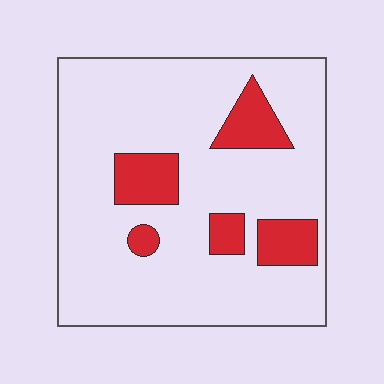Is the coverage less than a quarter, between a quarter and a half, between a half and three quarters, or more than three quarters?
Less than a quarter.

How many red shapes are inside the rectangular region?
5.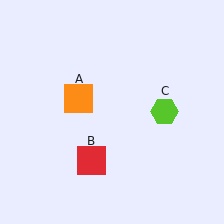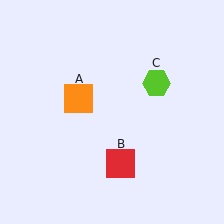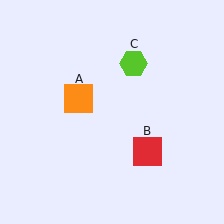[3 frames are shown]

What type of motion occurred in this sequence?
The red square (object B), lime hexagon (object C) rotated counterclockwise around the center of the scene.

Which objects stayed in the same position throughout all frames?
Orange square (object A) remained stationary.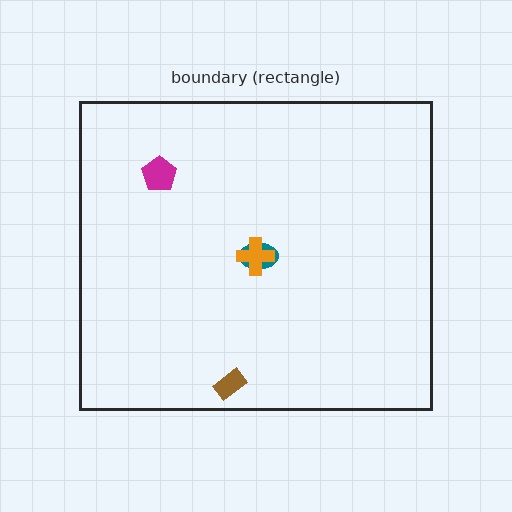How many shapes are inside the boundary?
4 inside, 0 outside.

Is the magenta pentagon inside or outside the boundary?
Inside.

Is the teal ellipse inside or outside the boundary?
Inside.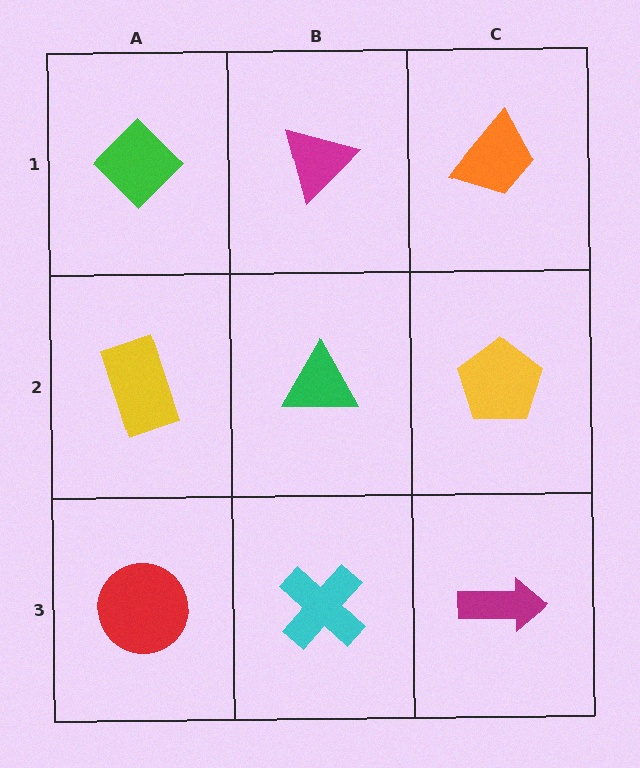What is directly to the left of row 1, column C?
A magenta triangle.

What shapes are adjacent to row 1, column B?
A green triangle (row 2, column B), a green diamond (row 1, column A), an orange trapezoid (row 1, column C).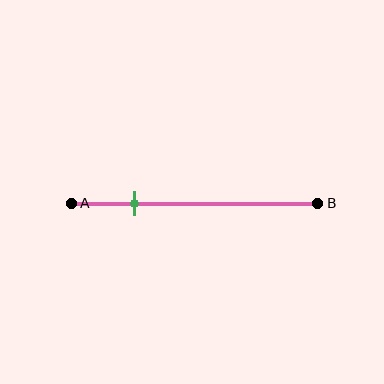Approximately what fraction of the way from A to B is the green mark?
The green mark is approximately 25% of the way from A to B.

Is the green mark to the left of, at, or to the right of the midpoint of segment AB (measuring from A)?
The green mark is to the left of the midpoint of segment AB.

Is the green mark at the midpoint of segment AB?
No, the mark is at about 25% from A, not at the 50% midpoint.